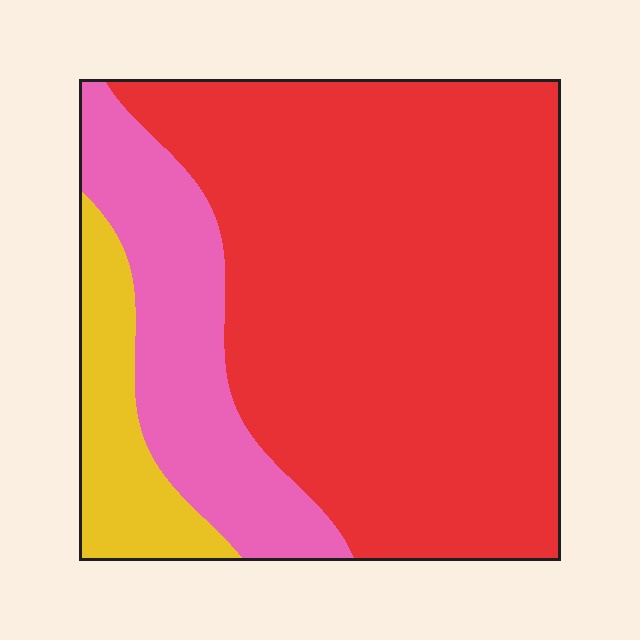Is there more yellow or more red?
Red.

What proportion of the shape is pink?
Pink takes up between a sixth and a third of the shape.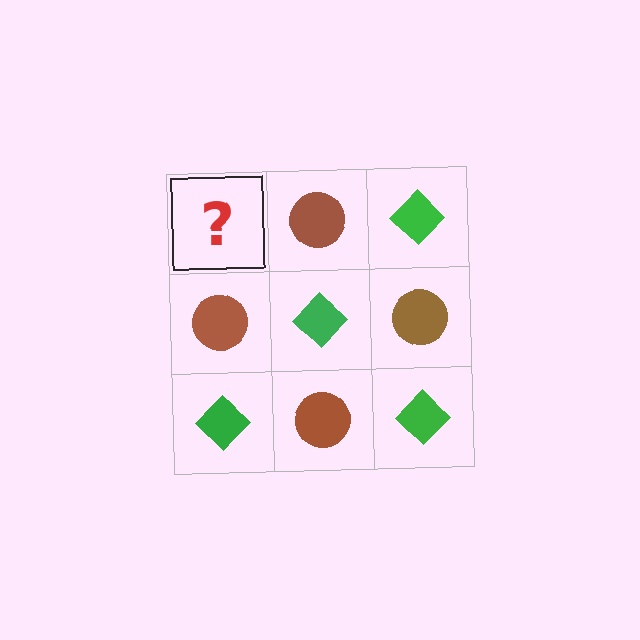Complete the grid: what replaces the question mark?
The question mark should be replaced with a green diamond.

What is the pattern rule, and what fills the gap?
The rule is that it alternates green diamond and brown circle in a checkerboard pattern. The gap should be filled with a green diamond.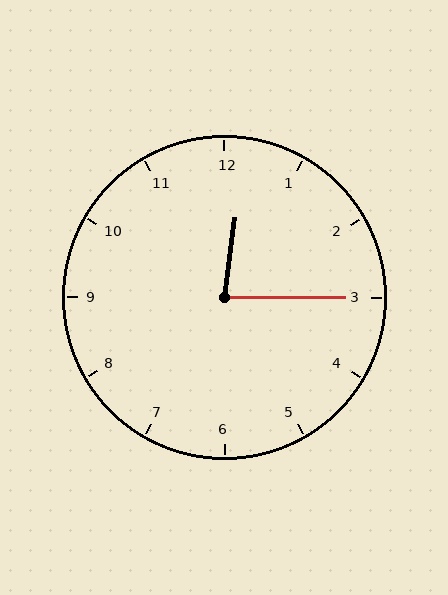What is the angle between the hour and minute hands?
Approximately 82 degrees.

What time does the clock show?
12:15.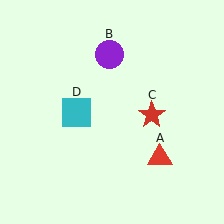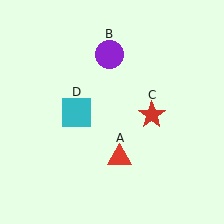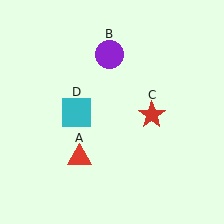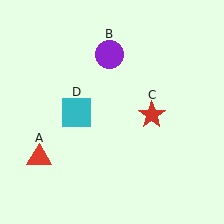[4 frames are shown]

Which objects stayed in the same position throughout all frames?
Purple circle (object B) and red star (object C) and cyan square (object D) remained stationary.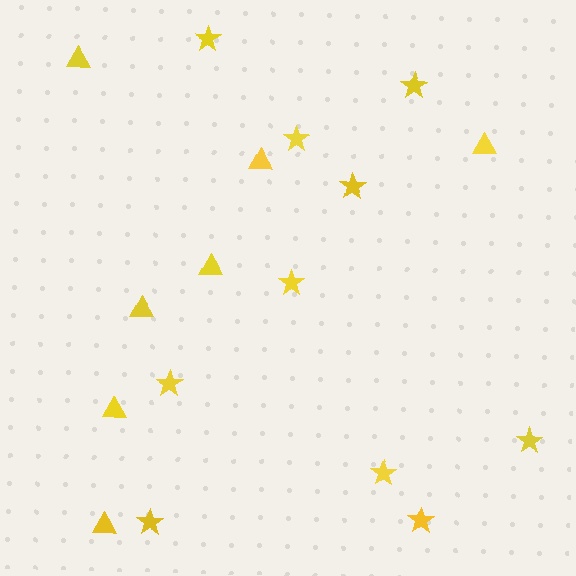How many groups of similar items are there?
There are 2 groups: one group of stars (10) and one group of triangles (7).